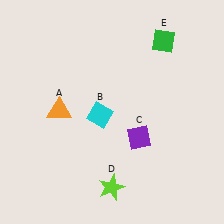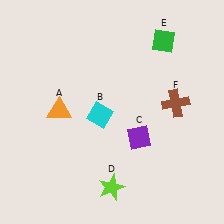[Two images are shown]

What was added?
A brown cross (F) was added in Image 2.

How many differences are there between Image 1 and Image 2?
There is 1 difference between the two images.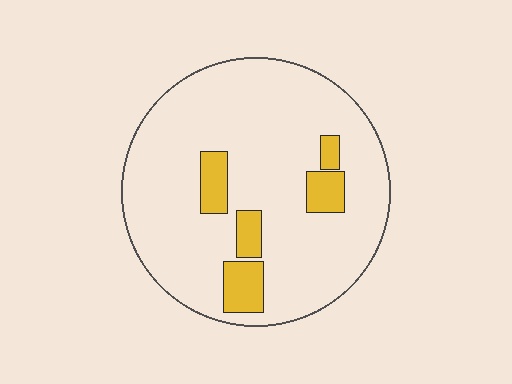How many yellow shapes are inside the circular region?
5.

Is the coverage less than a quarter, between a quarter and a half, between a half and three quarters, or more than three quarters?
Less than a quarter.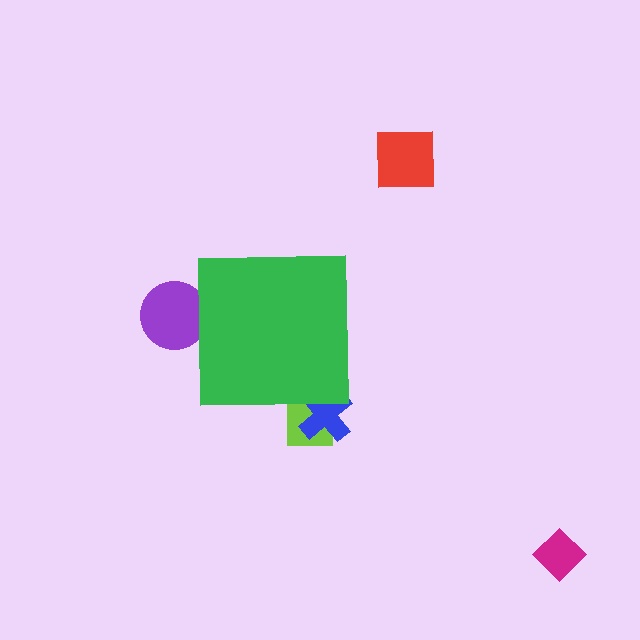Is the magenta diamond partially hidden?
No, the magenta diamond is fully visible.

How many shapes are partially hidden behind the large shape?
3 shapes are partially hidden.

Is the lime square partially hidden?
Yes, the lime square is partially hidden behind the green square.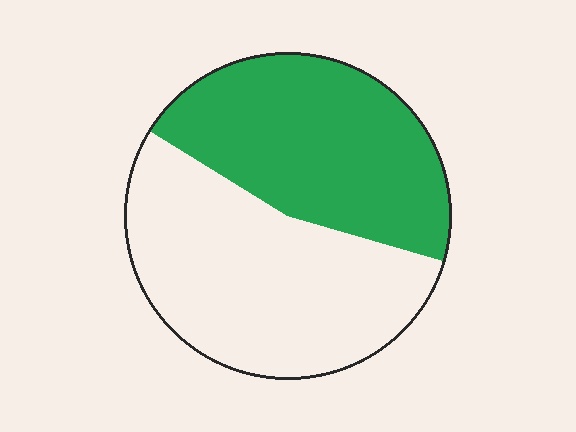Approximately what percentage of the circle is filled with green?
Approximately 45%.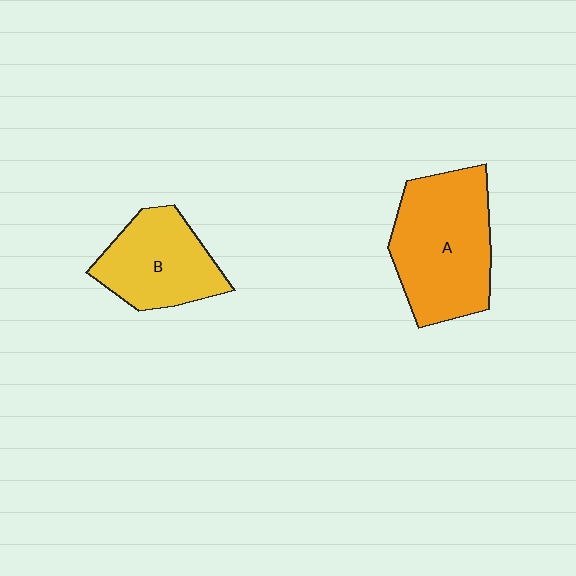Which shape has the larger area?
Shape A (orange).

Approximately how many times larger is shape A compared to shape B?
Approximately 1.4 times.